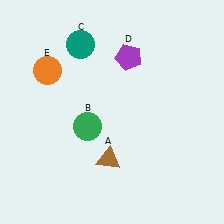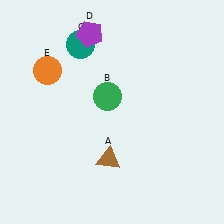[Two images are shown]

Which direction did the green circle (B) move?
The green circle (B) moved up.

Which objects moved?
The objects that moved are: the green circle (B), the purple pentagon (D).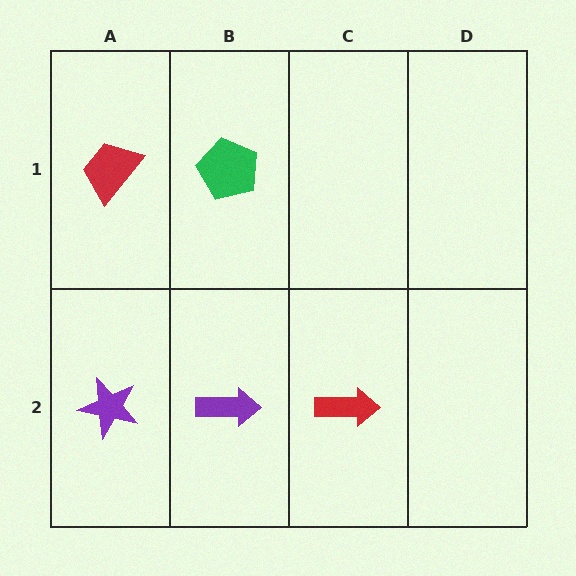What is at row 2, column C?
A red arrow.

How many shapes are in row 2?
3 shapes.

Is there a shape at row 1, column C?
No, that cell is empty.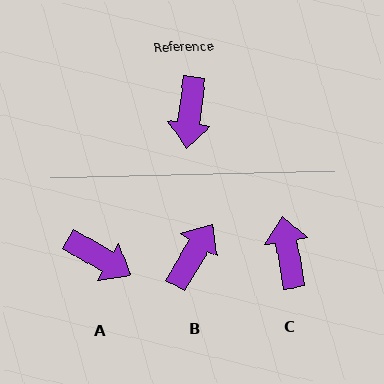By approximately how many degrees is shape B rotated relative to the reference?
Approximately 156 degrees counter-clockwise.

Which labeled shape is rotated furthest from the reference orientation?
C, about 164 degrees away.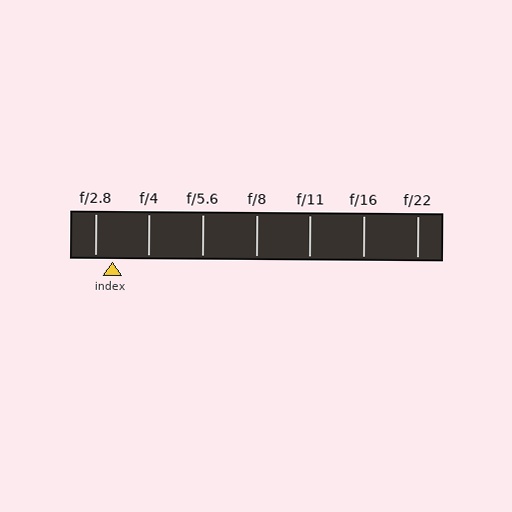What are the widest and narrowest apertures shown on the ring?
The widest aperture shown is f/2.8 and the narrowest is f/22.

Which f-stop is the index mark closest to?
The index mark is closest to f/2.8.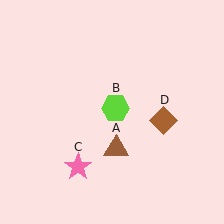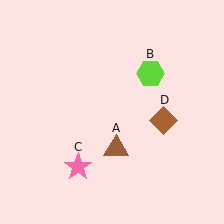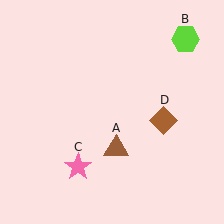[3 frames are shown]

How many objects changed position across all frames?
1 object changed position: lime hexagon (object B).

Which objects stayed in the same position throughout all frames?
Brown triangle (object A) and pink star (object C) and brown diamond (object D) remained stationary.